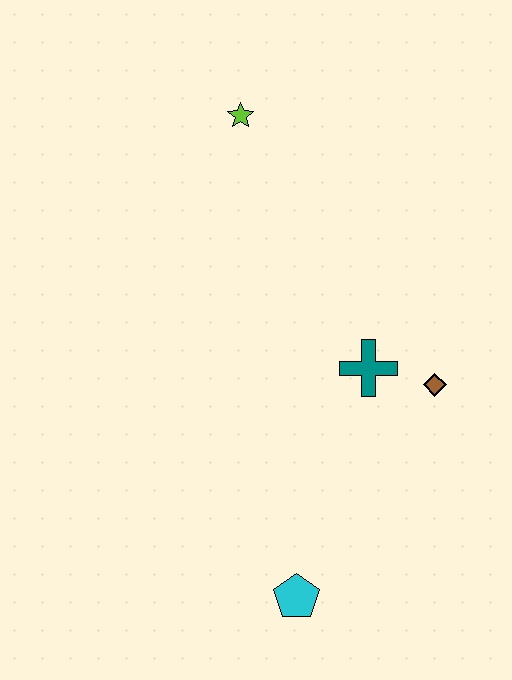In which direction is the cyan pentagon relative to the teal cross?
The cyan pentagon is below the teal cross.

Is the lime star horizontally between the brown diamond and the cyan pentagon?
No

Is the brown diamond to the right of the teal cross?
Yes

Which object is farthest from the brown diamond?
The lime star is farthest from the brown diamond.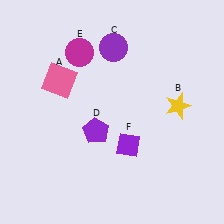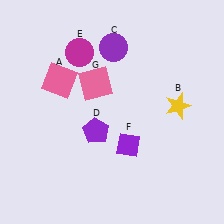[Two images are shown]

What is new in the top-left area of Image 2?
A pink square (G) was added in the top-left area of Image 2.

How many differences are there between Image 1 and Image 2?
There is 1 difference between the two images.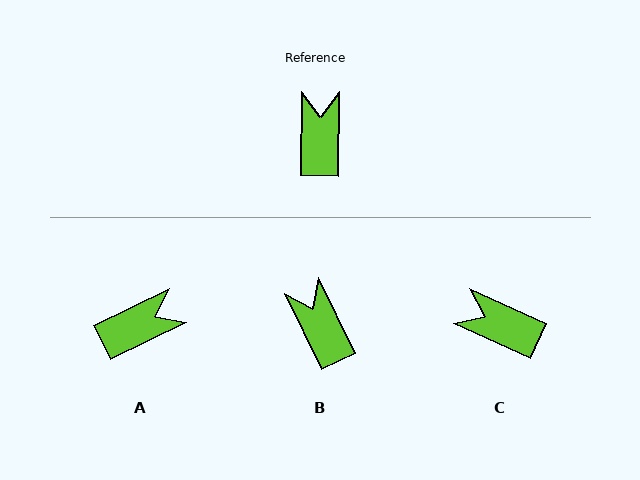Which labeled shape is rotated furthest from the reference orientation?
C, about 67 degrees away.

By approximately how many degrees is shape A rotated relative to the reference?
Approximately 63 degrees clockwise.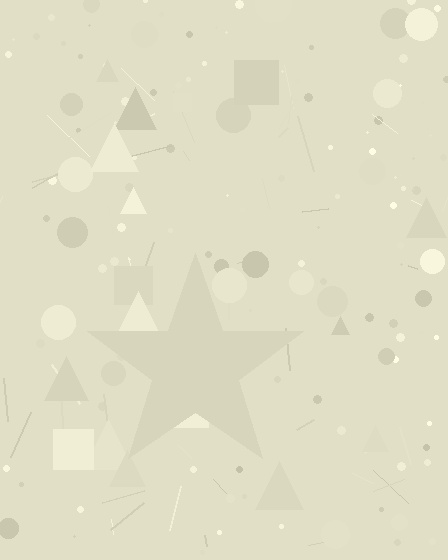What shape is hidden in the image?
A star is hidden in the image.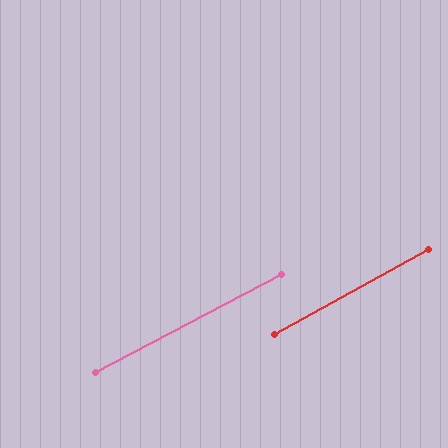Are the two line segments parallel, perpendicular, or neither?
Parallel — their directions differ by only 1.1°.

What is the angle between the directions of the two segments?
Approximately 1 degree.